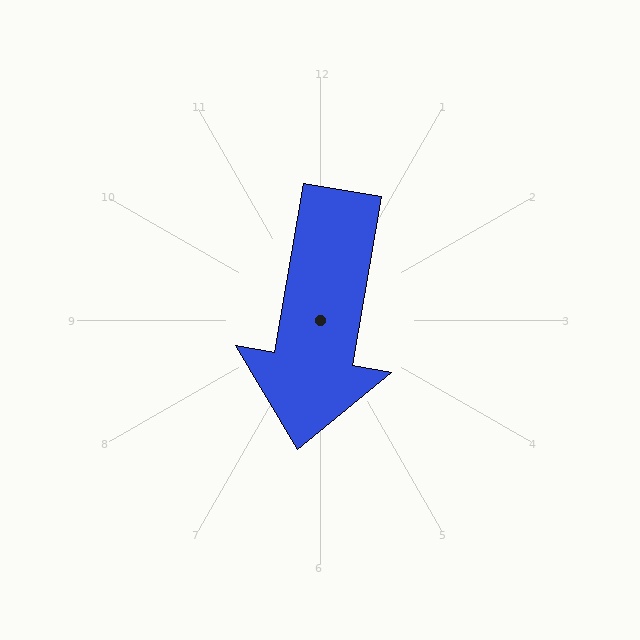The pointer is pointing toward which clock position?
Roughly 6 o'clock.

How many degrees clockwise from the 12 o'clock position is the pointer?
Approximately 190 degrees.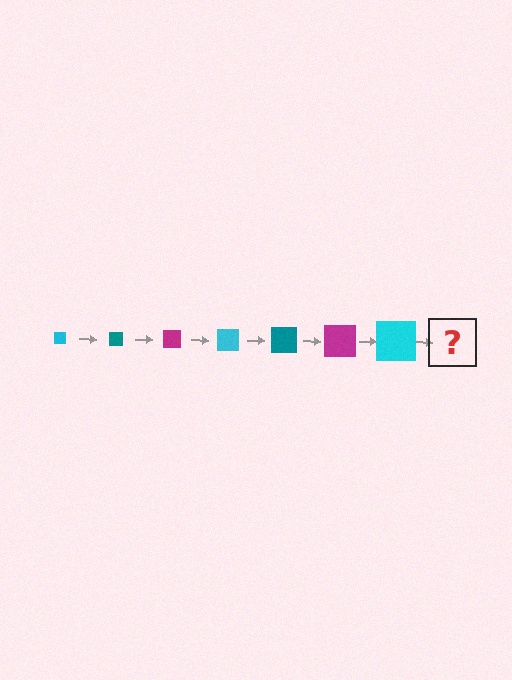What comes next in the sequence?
The next element should be a teal square, larger than the previous one.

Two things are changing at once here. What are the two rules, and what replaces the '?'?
The two rules are that the square grows larger each step and the color cycles through cyan, teal, and magenta. The '?' should be a teal square, larger than the previous one.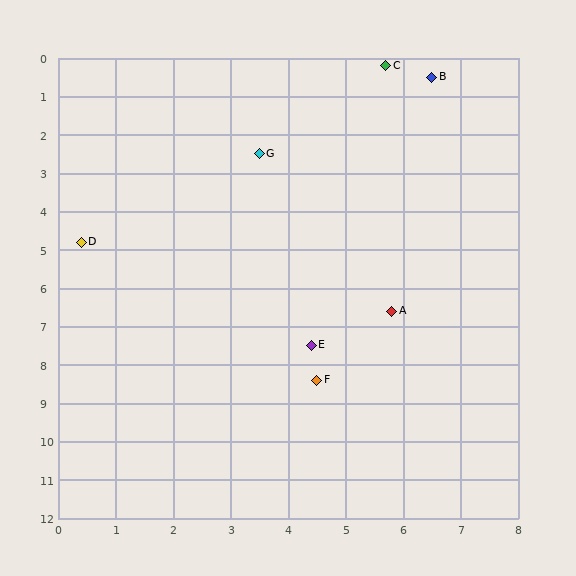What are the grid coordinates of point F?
Point F is at approximately (4.5, 8.4).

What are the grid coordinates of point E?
Point E is at approximately (4.4, 7.5).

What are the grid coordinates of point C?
Point C is at approximately (5.7, 0.2).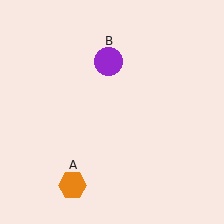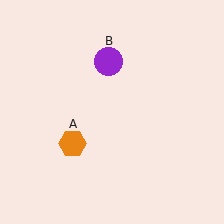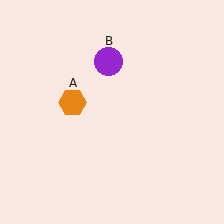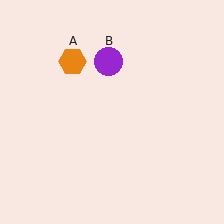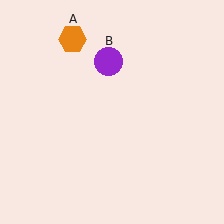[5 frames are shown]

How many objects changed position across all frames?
1 object changed position: orange hexagon (object A).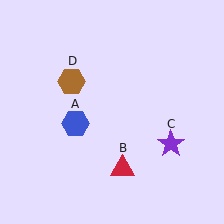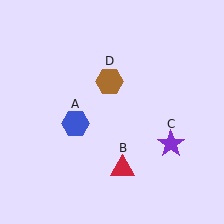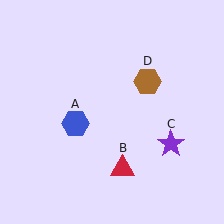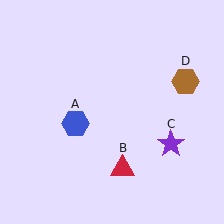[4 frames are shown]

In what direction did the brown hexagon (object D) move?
The brown hexagon (object D) moved right.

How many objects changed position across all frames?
1 object changed position: brown hexagon (object D).